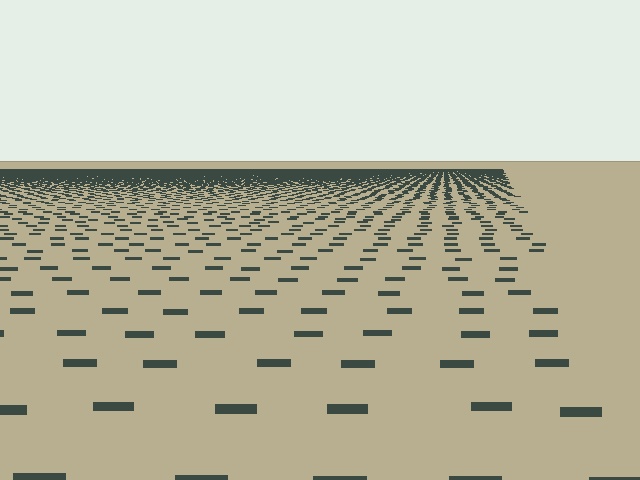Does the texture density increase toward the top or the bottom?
Density increases toward the top.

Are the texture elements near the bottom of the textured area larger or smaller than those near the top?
Larger. Near the bottom, elements are closer to the viewer and appear at a bigger on-screen size.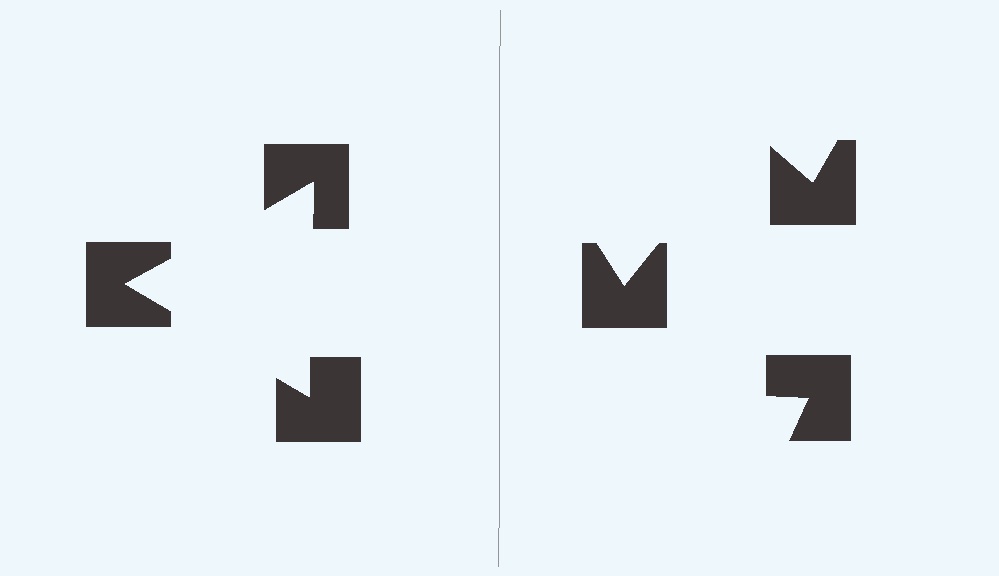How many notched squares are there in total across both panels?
6 — 3 on each side.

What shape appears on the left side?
An illusory triangle.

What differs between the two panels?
The notched squares are positioned identically on both sides; only the wedge orientations differ. On the left they align to a triangle; on the right they are misaligned.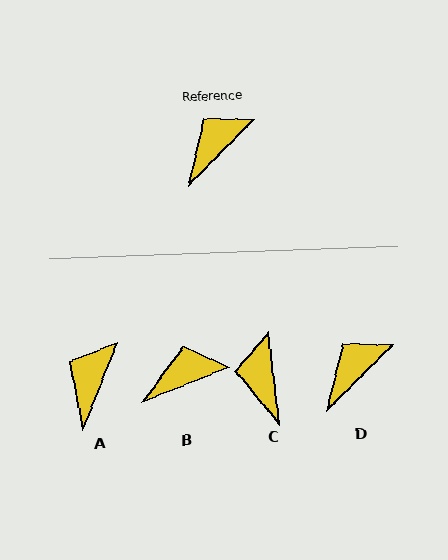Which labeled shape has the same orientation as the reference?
D.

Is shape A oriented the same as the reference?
No, it is off by about 24 degrees.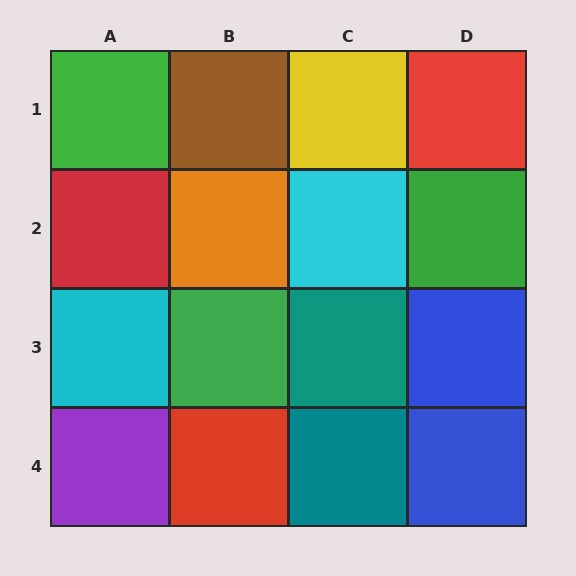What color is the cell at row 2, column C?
Cyan.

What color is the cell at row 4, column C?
Teal.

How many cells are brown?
1 cell is brown.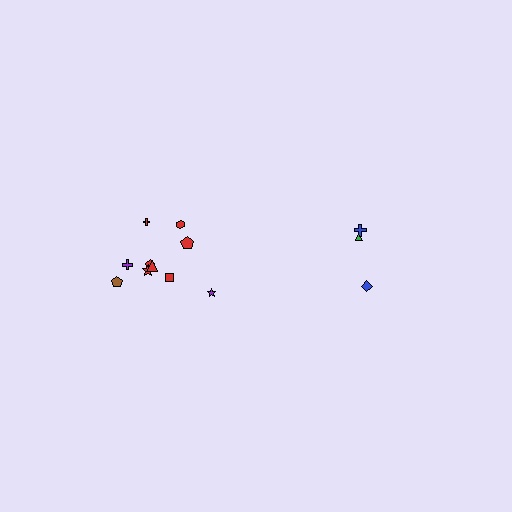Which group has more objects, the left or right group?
The left group.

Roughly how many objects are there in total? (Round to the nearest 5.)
Roughly 15 objects in total.